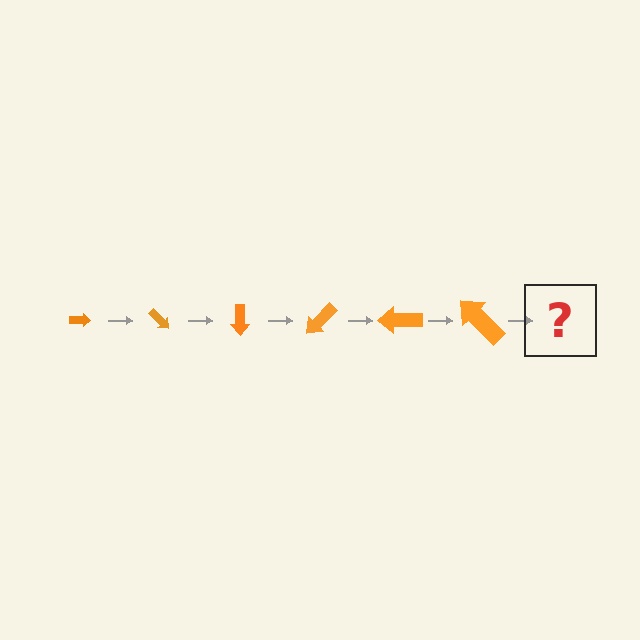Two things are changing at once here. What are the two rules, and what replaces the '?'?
The two rules are that the arrow grows larger each step and it rotates 45 degrees each step. The '?' should be an arrow, larger than the previous one and rotated 270 degrees from the start.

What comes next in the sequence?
The next element should be an arrow, larger than the previous one and rotated 270 degrees from the start.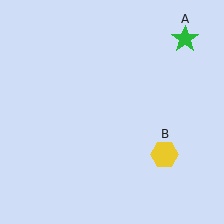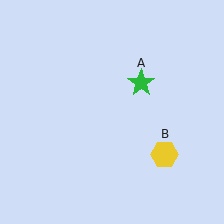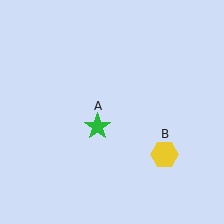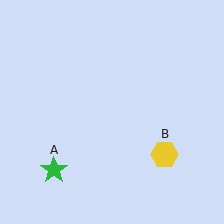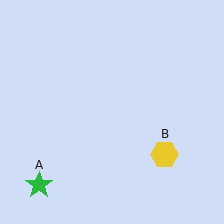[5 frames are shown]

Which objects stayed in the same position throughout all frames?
Yellow hexagon (object B) remained stationary.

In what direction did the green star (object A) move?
The green star (object A) moved down and to the left.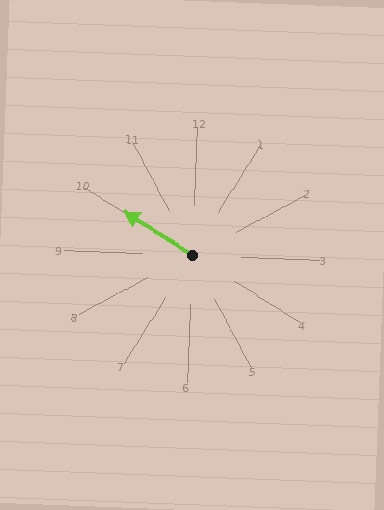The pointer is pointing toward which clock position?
Roughly 10 o'clock.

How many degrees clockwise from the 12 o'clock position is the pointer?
Approximately 300 degrees.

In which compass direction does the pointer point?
Northwest.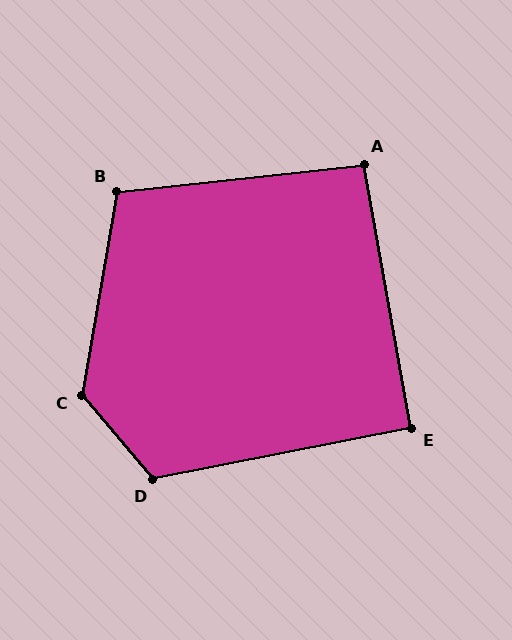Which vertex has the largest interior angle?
C, at approximately 130 degrees.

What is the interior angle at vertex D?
Approximately 119 degrees (obtuse).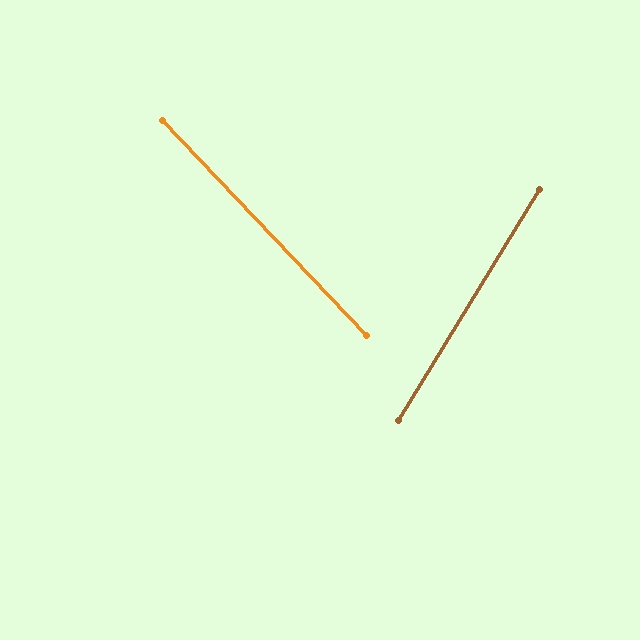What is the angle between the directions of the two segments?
Approximately 75 degrees.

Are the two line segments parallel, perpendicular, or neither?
Neither parallel nor perpendicular — they differ by about 75°.